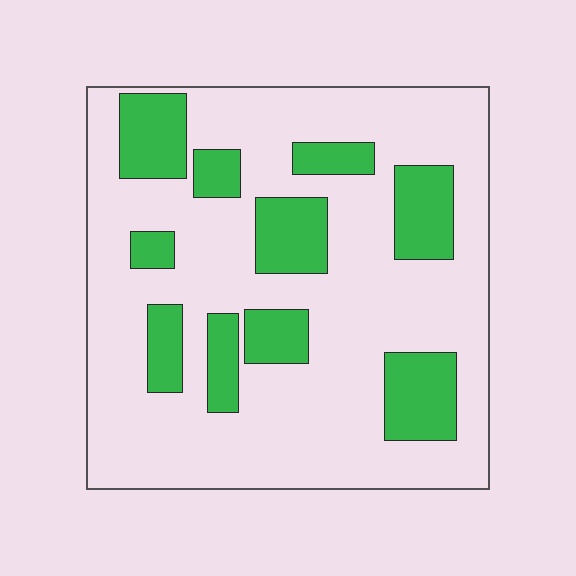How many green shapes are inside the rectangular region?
10.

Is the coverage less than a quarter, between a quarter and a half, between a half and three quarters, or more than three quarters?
Less than a quarter.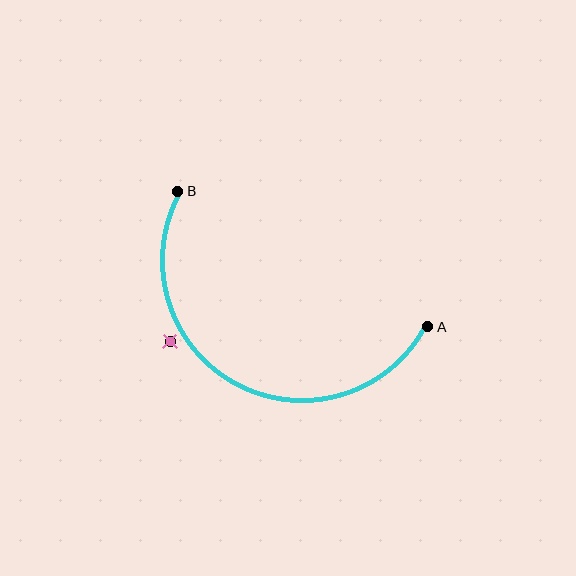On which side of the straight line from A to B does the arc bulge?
The arc bulges below the straight line connecting A and B.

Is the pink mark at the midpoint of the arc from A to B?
No — the pink mark does not lie on the arc at all. It sits slightly outside the curve.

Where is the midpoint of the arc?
The arc midpoint is the point on the curve farthest from the straight line joining A and B. It sits below that line.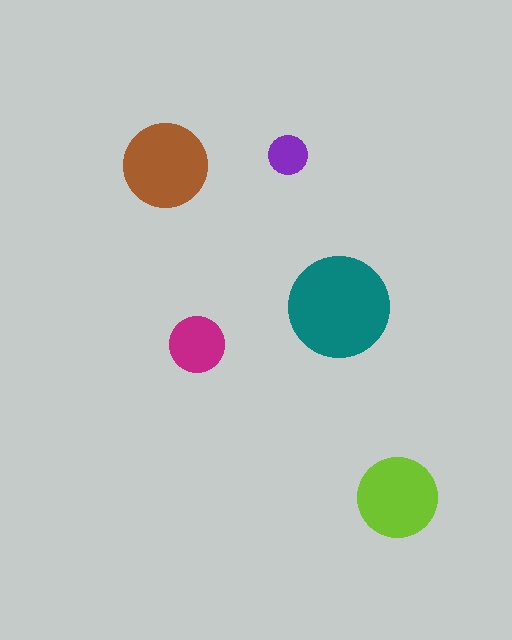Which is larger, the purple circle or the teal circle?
The teal one.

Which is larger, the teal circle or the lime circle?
The teal one.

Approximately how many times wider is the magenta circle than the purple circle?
About 1.5 times wider.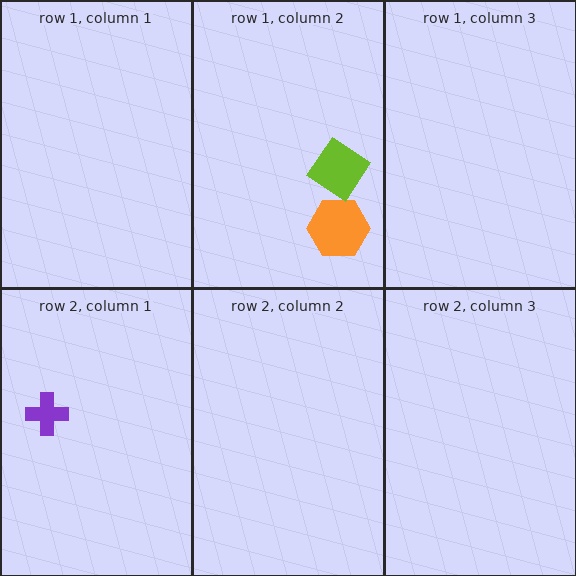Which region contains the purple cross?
The row 2, column 1 region.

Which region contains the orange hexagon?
The row 1, column 2 region.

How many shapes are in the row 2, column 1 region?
1.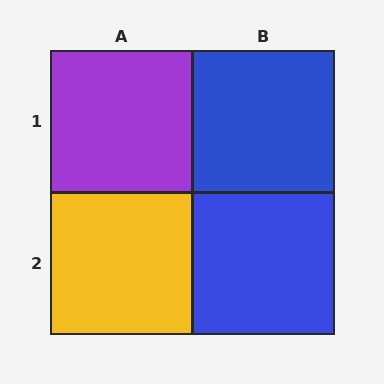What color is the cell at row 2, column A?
Yellow.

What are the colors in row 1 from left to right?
Purple, blue.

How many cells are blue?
2 cells are blue.